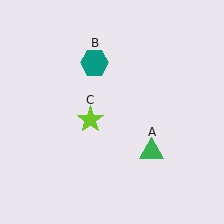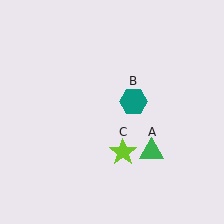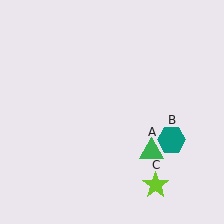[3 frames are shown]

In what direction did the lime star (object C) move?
The lime star (object C) moved down and to the right.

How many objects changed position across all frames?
2 objects changed position: teal hexagon (object B), lime star (object C).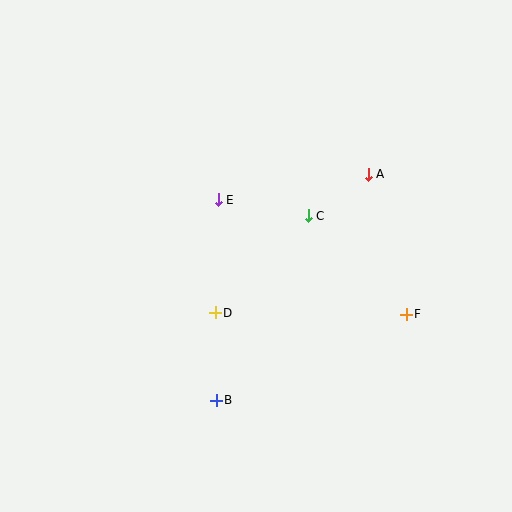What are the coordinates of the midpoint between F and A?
The midpoint between F and A is at (387, 244).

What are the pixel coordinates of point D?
Point D is at (215, 313).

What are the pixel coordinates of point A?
Point A is at (368, 174).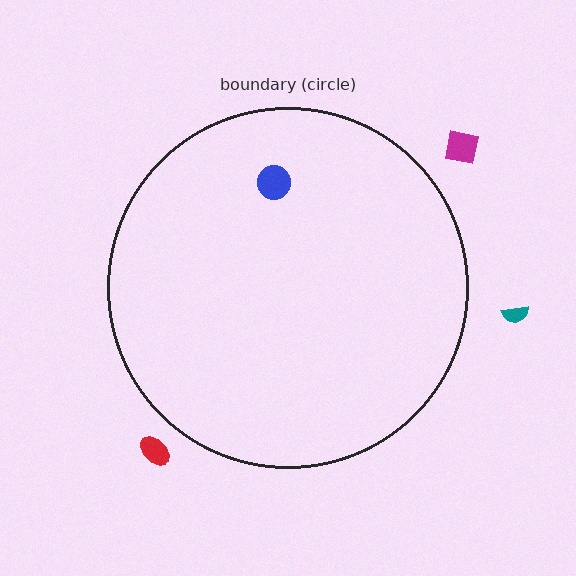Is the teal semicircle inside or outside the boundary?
Outside.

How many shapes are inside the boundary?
1 inside, 3 outside.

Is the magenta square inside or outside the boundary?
Outside.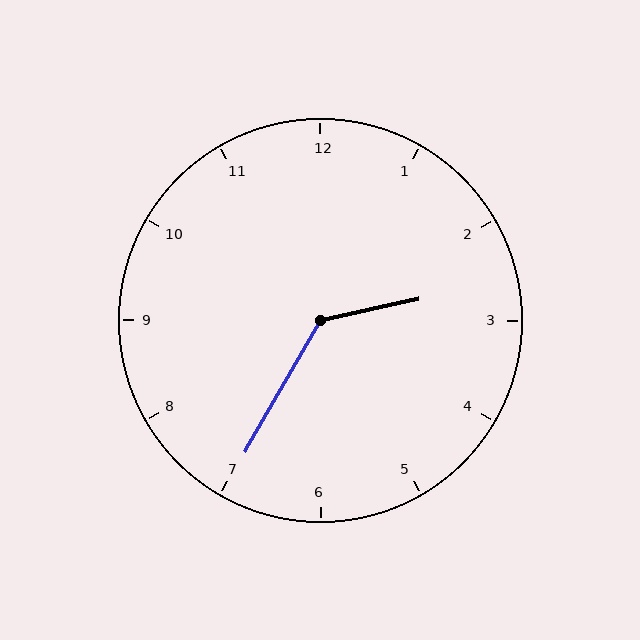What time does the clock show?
2:35.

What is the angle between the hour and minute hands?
Approximately 132 degrees.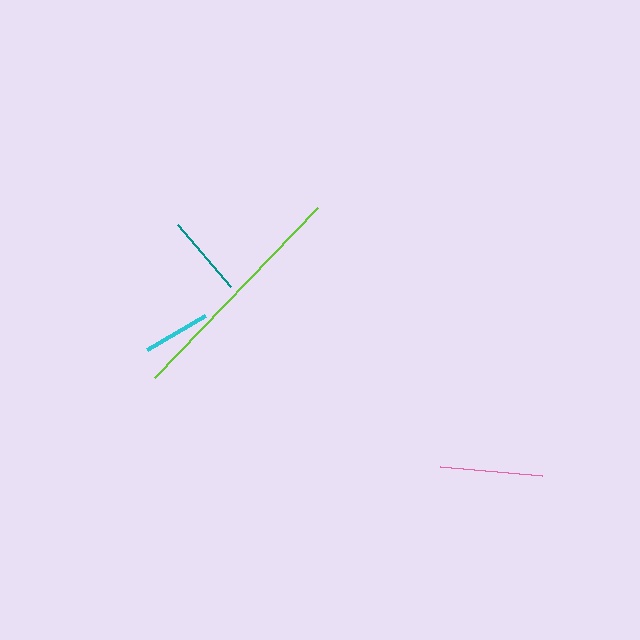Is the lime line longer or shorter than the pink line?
The lime line is longer than the pink line.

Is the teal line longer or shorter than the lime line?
The lime line is longer than the teal line.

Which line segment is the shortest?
The cyan line is the shortest at approximately 67 pixels.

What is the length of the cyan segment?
The cyan segment is approximately 67 pixels long.